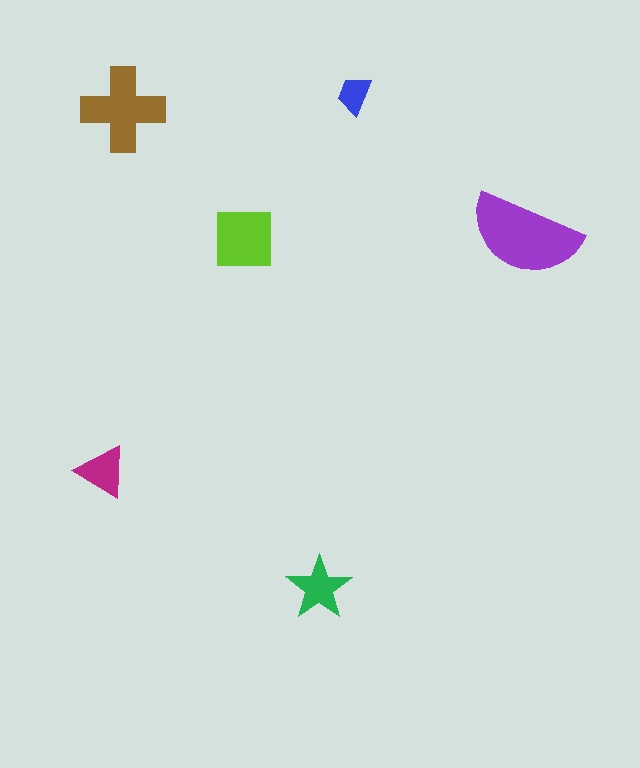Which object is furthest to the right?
The purple semicircle is rightmost.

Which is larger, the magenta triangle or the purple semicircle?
The purple semicircle.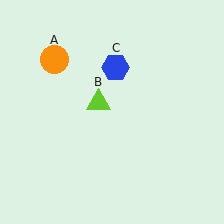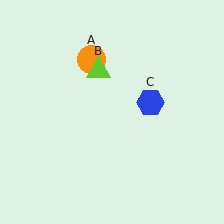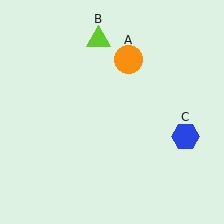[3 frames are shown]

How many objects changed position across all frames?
3 objects changed position: orange circle (object A), lime triangle (object B), blue hexagon (object C).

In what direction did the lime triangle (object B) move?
The lime triangle (object B) moved up.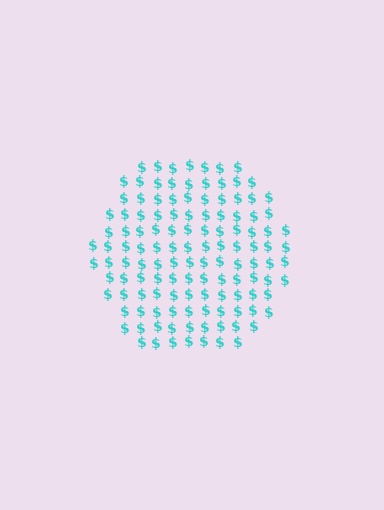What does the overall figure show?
The overall figure shows a hexagon.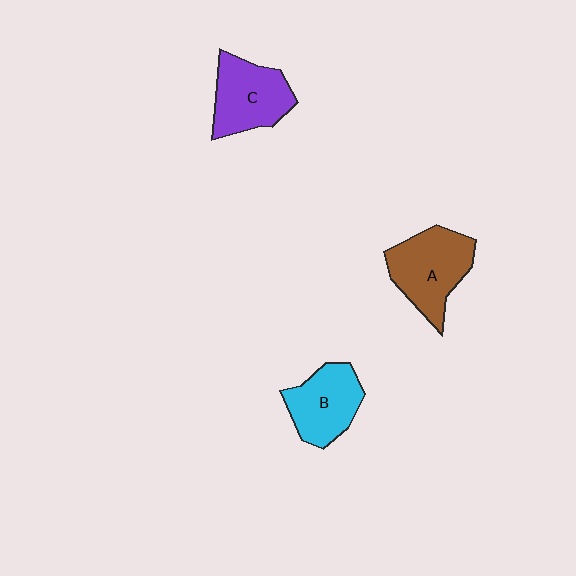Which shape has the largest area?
Shape A (brown).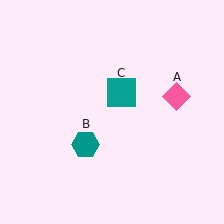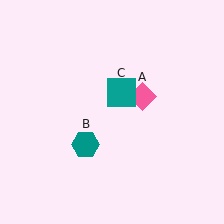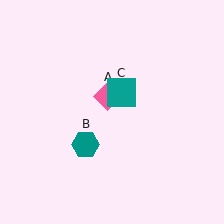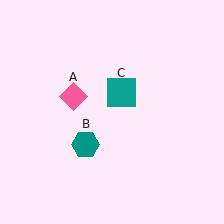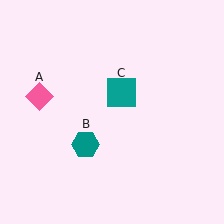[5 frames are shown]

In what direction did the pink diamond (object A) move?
The pink diamond (object A) moved left.